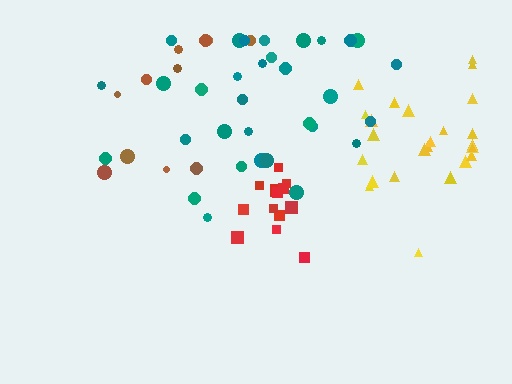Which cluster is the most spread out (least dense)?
Brown.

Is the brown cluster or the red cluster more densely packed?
Red.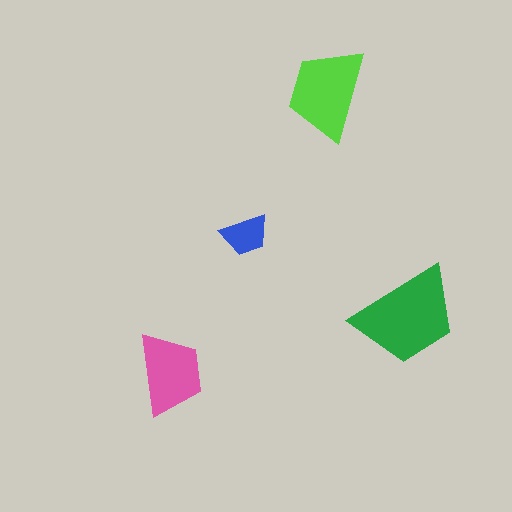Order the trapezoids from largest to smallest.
the green one, the lime one, the pink one, the blue one.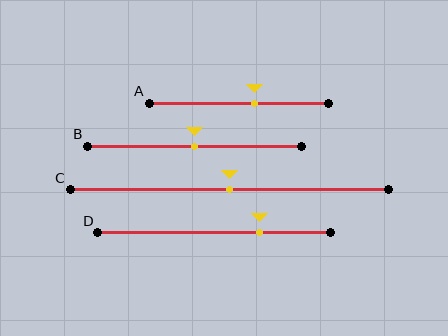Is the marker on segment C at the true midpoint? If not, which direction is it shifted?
Yes, the marker on segment C is at the true midpoint.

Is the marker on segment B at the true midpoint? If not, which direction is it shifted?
Yes, the marker on segment B is at the true midpoint.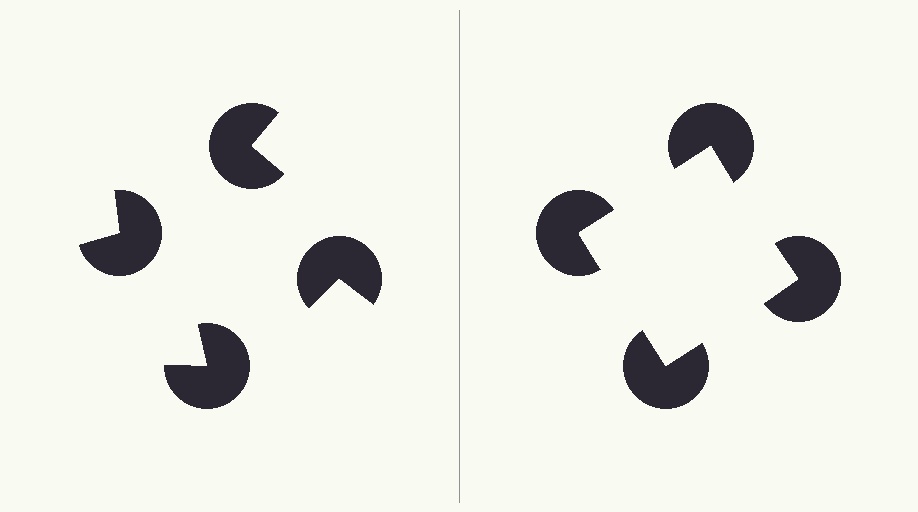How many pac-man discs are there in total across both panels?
8 — 4 on each side.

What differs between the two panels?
The pac-man discs are positioned identically on both sides; only the wedge orientations differ. On the right they align to a square; on the left they are misaligned.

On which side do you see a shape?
An illusory square appears on the right side. On the left side the wedge cuts are rotated, so no coherent shape forms.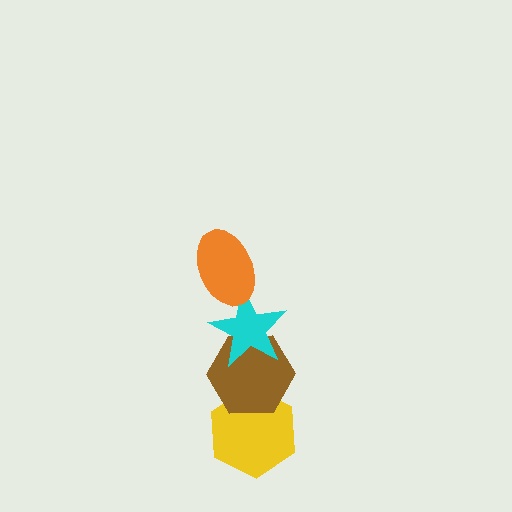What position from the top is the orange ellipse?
The orange ellipse is 1st from the top.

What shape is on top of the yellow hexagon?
The brown hexagon is on top of the yellow hexagon.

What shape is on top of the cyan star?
The orange ellipse is on top of the cyan star.